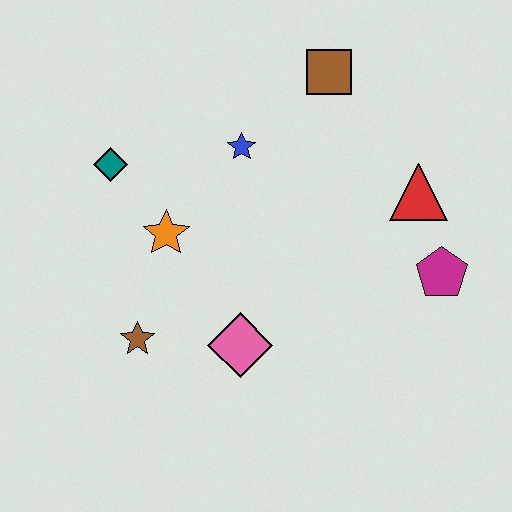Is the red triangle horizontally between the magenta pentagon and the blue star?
Yes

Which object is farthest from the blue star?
The magenta pentagon is farthest from the blue star.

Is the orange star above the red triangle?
No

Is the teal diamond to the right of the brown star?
No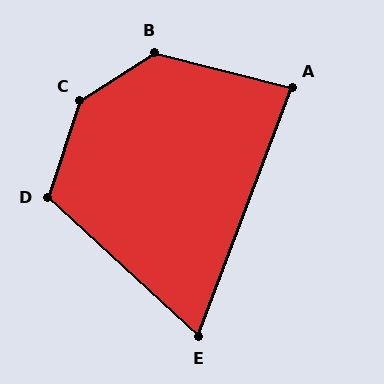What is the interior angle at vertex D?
Approximately 114 degrees (obtuse).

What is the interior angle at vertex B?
Approximately 133 degrees (obtuse).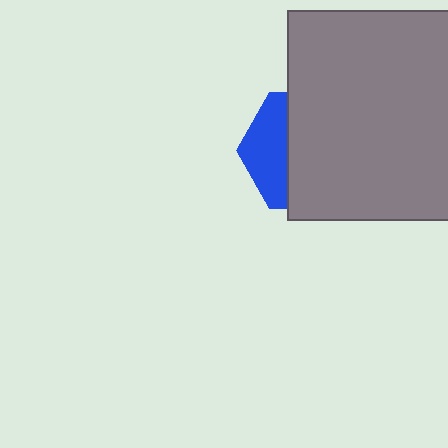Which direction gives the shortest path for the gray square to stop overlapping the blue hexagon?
Moving right gives the shortest separation.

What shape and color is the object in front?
The object in front is a gray square.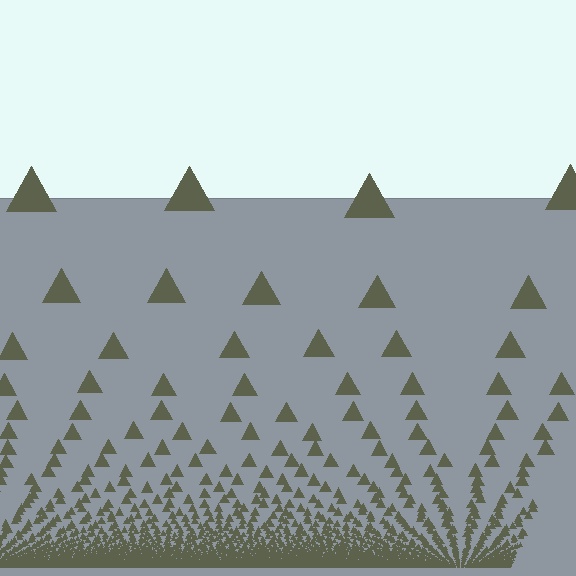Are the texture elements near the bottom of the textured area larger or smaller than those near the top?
Smaller. The gradient is inverted — elements near the bottom are smaller and denser.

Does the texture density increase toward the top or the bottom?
Density increases toward the bottom.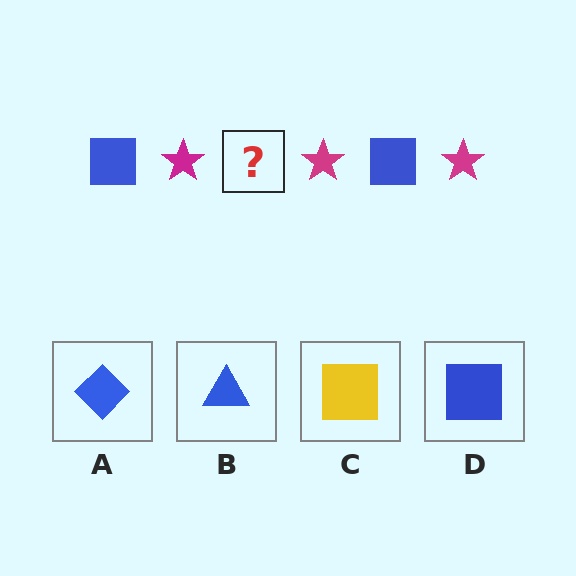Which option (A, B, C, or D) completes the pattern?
D.